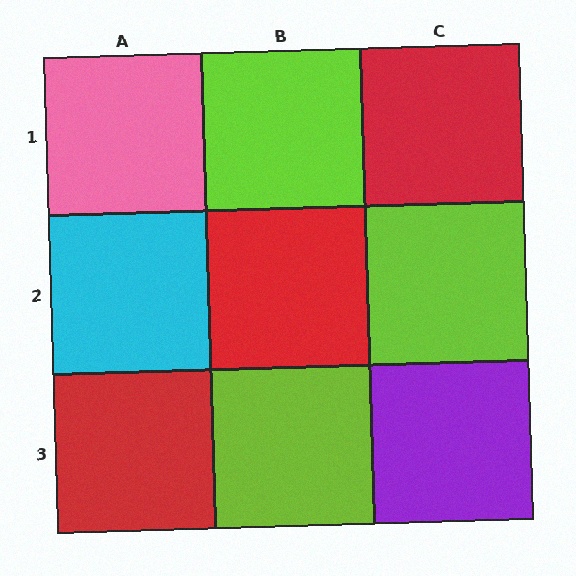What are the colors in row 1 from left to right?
Pink, lime, red.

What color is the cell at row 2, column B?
Red.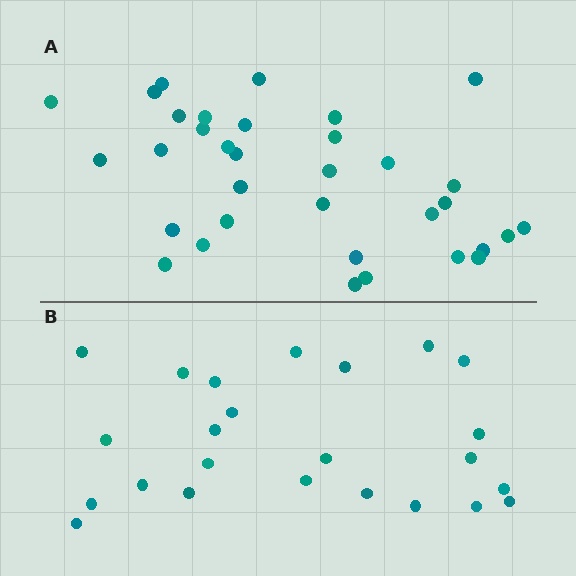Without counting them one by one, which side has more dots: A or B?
Region A (the top region) has more dots.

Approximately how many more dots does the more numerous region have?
Region A has roughly 10 or so more dots than region B.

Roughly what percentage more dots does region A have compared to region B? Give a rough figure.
About 40% more.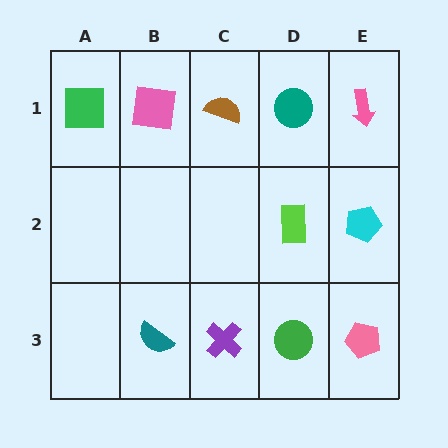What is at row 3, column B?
A teal semicircle.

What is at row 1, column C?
A brown semicircle.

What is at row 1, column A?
A green square.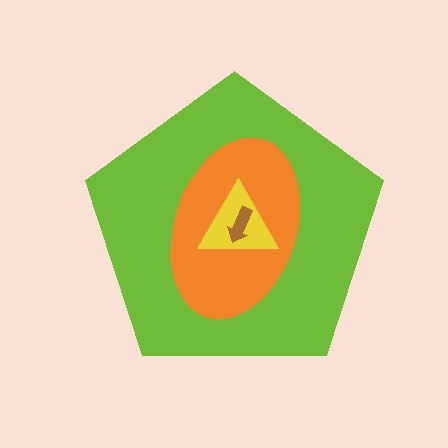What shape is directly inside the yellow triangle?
The brown arrow.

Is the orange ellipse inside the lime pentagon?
Yes.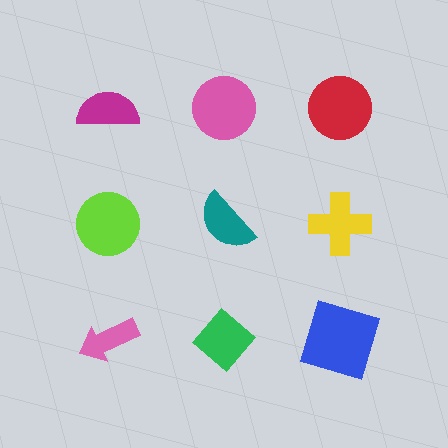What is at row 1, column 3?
A red circle.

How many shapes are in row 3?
3 shapes.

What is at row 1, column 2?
A pink circle.